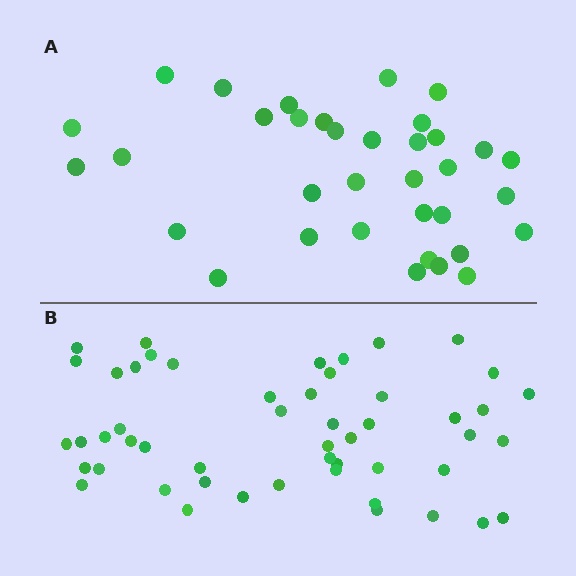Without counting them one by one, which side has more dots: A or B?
Region B (the bottom region) has more dots.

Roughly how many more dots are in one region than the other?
Region B has approximately 15 more dots than region A.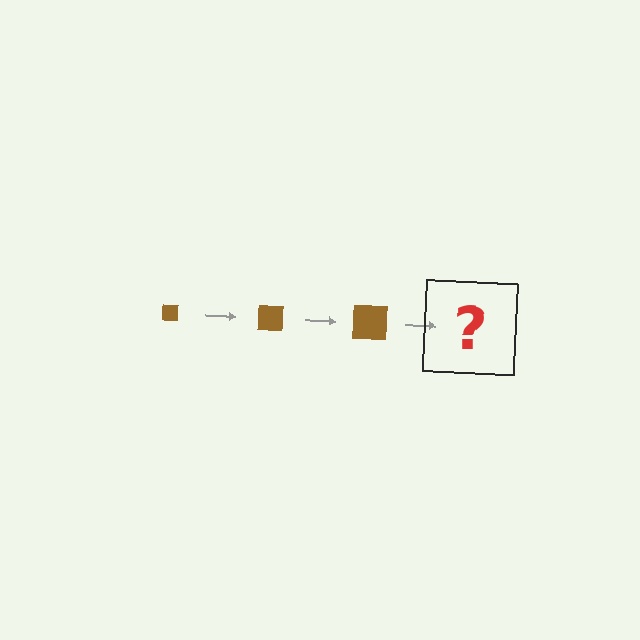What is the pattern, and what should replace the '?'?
The pattern is that the square gets progressively larger each step. The '?' should be a brown square, larger than the previous one.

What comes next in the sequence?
The next element should be a brown square, larger than the previous one.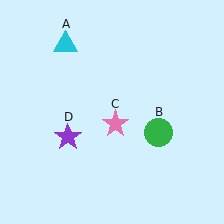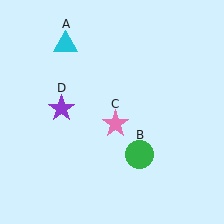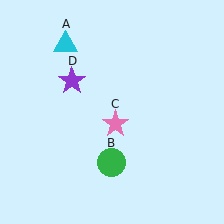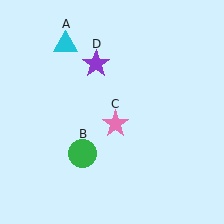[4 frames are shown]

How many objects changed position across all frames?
2 objects changed position: green circle (object B), purple star (object D).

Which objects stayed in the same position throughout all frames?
Cyan triangle (object A) and pink star (object C) remained stationary.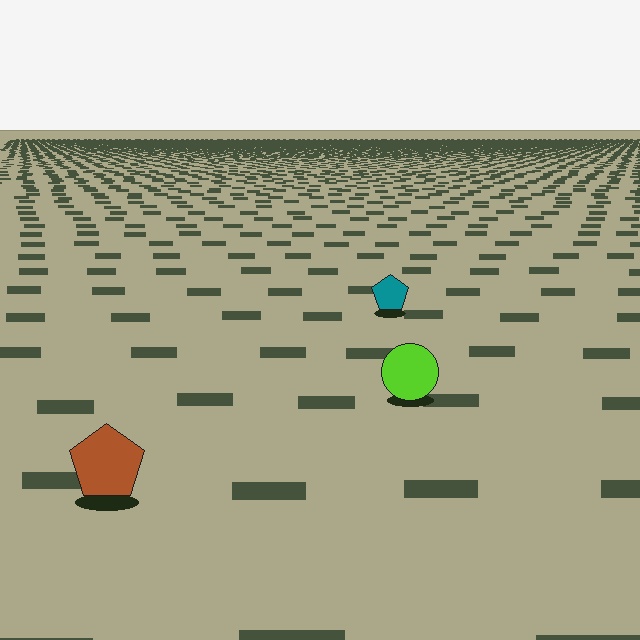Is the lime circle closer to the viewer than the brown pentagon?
No. The brown pentagon is closer — you can tell from the texture gradient: the ground texture is coarser near it.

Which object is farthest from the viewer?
The teal pentagon is farthest from the viewer. It appears smaller and the ground texture around it is denser.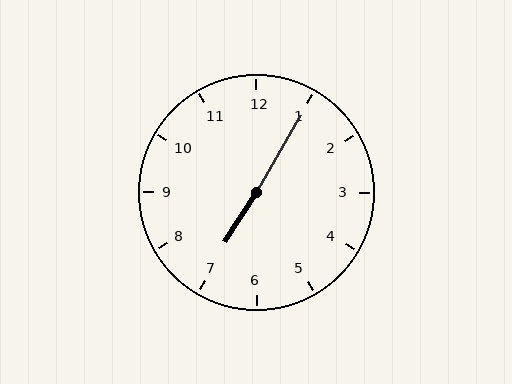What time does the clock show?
7:05.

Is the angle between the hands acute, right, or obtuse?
It is obtuse.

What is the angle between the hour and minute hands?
Approximately 178 degrees.